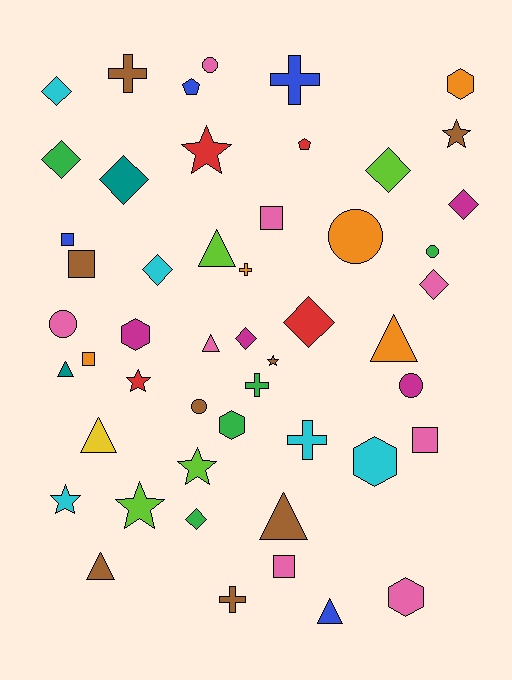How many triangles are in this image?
There are 8 triangles.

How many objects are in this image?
There are 50 objects.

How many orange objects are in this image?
There are 5 orange objects.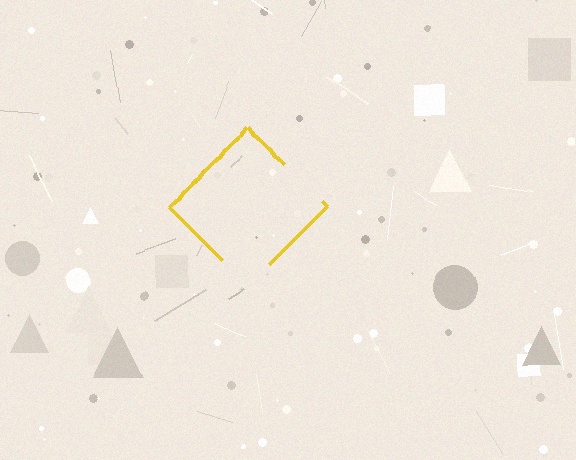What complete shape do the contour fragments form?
The contour fragments form a diamond.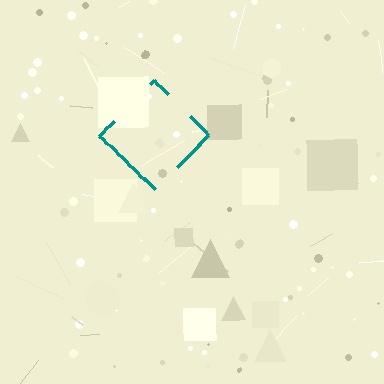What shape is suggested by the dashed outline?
The dashed outline suggests a diamond.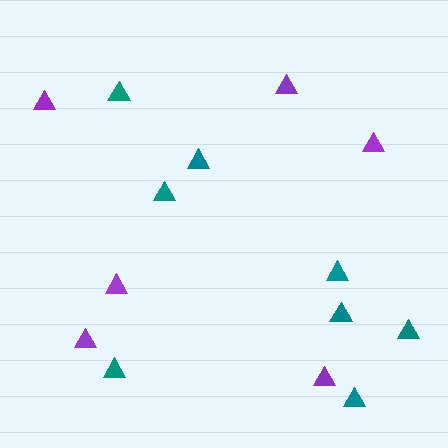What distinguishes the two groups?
There are 2 groups: one group of teal triangles (8) and one group of purple triangles (6).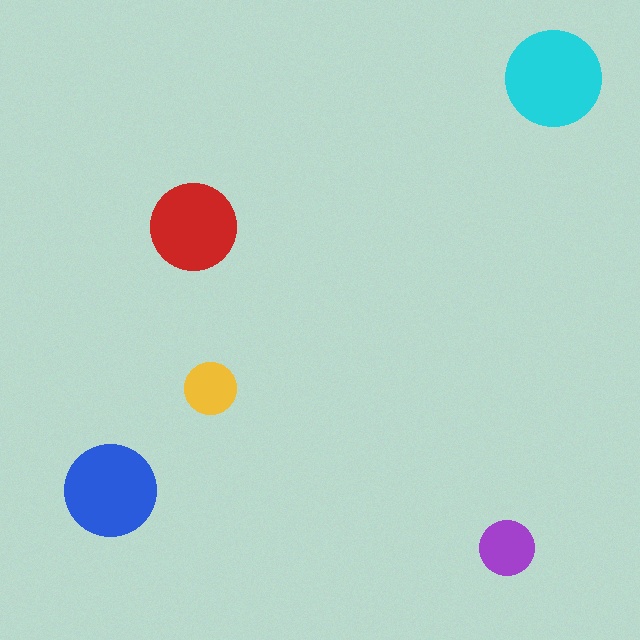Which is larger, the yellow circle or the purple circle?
The purple one.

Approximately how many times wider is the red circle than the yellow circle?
About 1.5 times wider.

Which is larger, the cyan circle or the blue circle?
The cyan one.